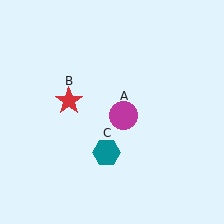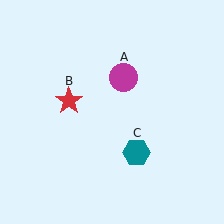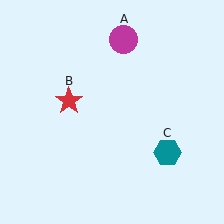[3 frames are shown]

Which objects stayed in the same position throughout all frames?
Red star (object B) remained stationary.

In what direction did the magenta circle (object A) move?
The magenta circle (object A) moved up.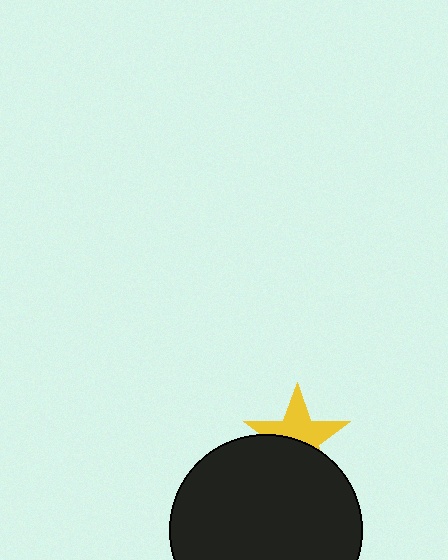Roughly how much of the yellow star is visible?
About half of it is visible (roughly 55%).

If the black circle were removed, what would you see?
You would see the complete yellow star.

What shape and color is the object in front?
The object in front is a black circle.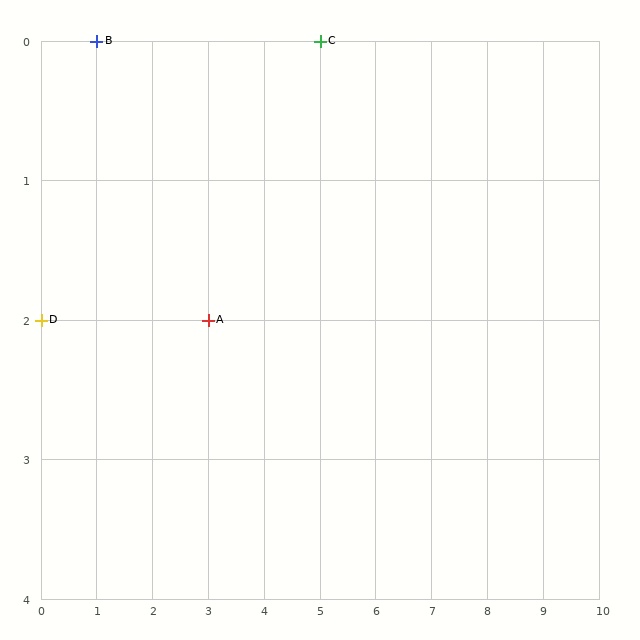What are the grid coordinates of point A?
Point A is at grid coordinates (3, 2).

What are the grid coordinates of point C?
Point C is at grid coordinates (5, 0).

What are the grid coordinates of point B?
Point B is at grid coordinates (1, 0).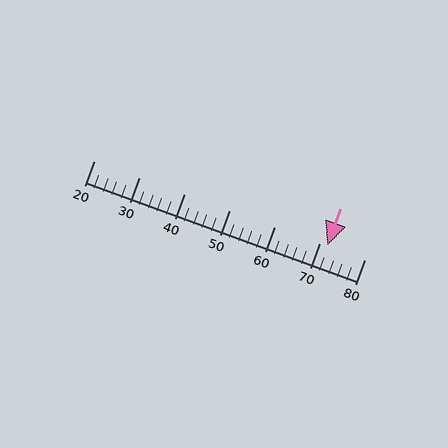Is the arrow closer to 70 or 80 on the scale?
The arrow is closer to 70.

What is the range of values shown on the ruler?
The ruler shows values from 20 to 80.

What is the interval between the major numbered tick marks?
The major tick marks are spaced 10 units apart.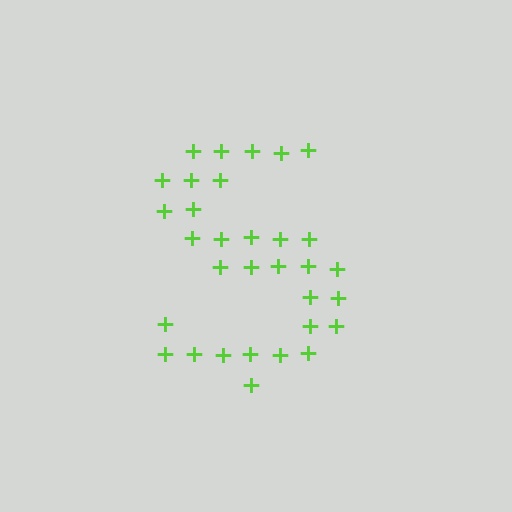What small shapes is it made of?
It is made of small plus signs.